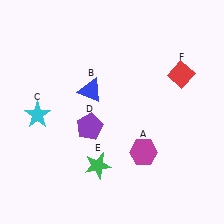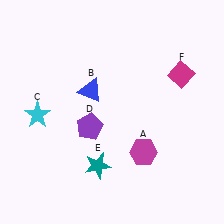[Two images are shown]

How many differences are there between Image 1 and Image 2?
There are 2 differences between the two images.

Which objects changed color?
E changed from green to teal. F changed from red to magenta.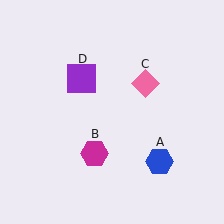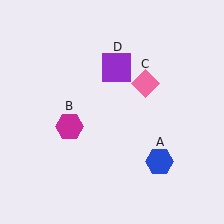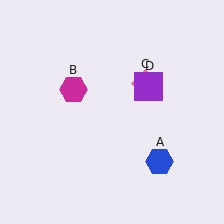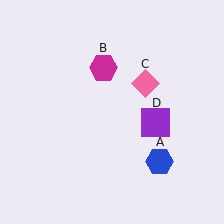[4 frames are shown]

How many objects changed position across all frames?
2 objects changed position: magenta hexagon (object B), purple square (object D).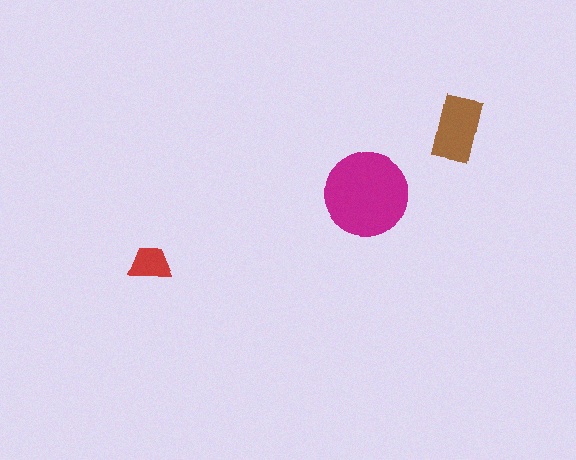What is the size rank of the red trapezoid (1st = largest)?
3rd.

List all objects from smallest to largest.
The red trapezoid, the brown rectangle, the magenta circle.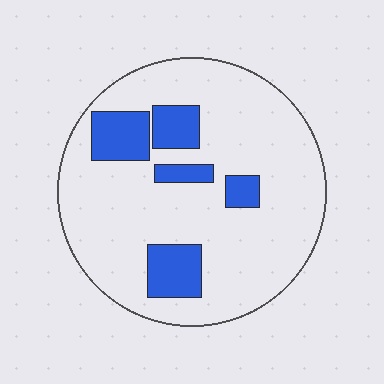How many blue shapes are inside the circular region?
5.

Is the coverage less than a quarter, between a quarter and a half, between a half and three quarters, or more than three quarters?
Less than a quarter.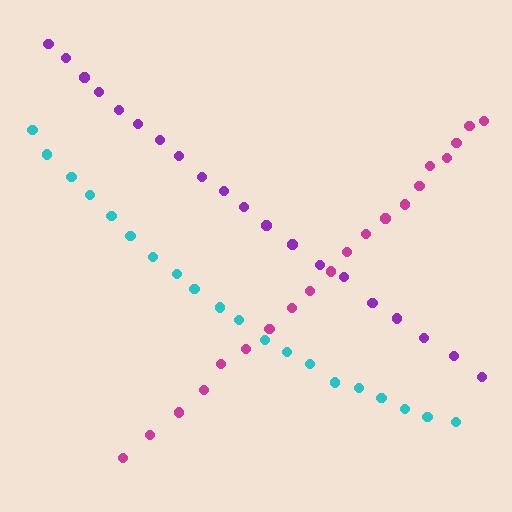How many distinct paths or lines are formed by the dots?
There are 3 distinct paths.